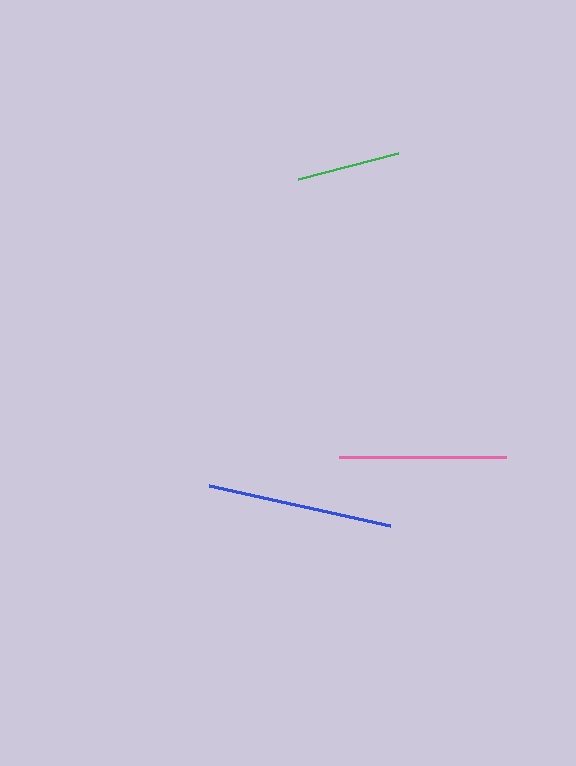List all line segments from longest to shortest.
From longest to shortest: blue, pink, green.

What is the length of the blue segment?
The blue segment is approximately 185 pixels long.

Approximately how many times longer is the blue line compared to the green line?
The blue line is approximately 1.8 times the length of the green line.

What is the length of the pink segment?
The pink segment is approximately 166 pixels long.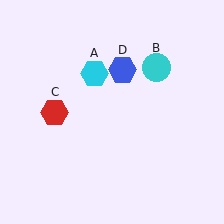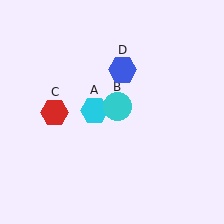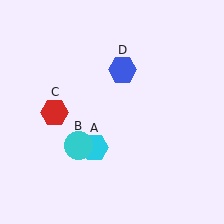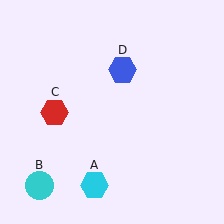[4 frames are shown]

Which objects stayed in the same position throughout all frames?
Red hexagon (object C) and blue hexagon (object D) remained stationary.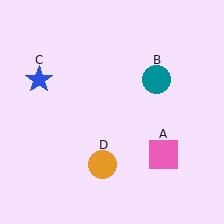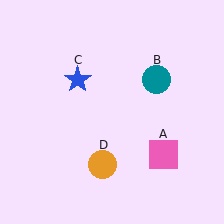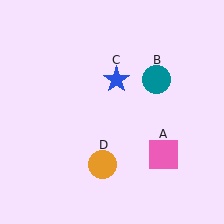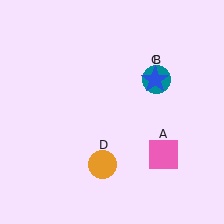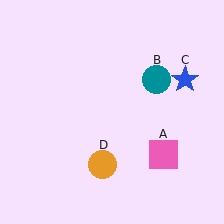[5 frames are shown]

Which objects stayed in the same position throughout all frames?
Pink square (object A) and teal circle (object B) and orange circle (object D) remained stationary.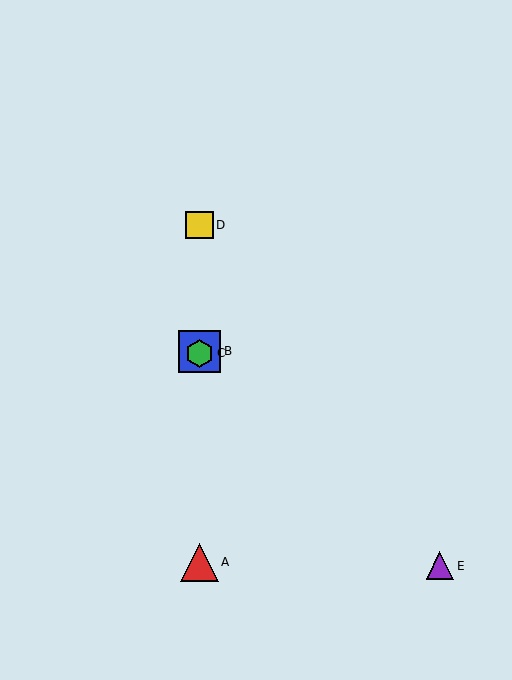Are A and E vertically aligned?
No, A is at x≈200 and E is at x≈440.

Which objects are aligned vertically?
Objects A, B, C, D are aligned vertically.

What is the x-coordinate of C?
Object C is at x≈200.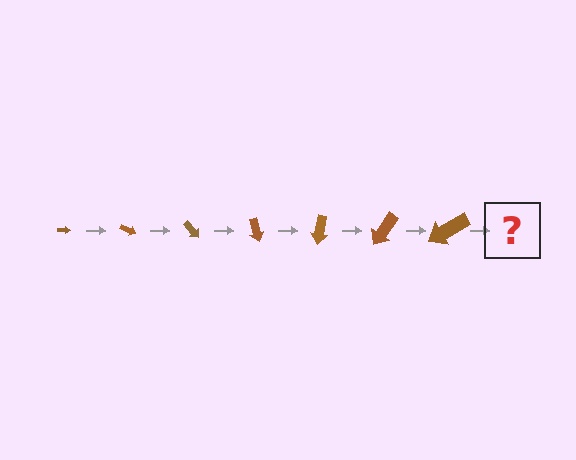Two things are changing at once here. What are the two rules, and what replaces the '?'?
The two rules are that the arrow grows larger each step and it rotates 25 degrees each step. The '?' should be an arrow, larger than the previous one and rotated 175 degrees from the start.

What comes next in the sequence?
The next element should be an arrow, larger than the previous one and rotated 175 degrees from the start.